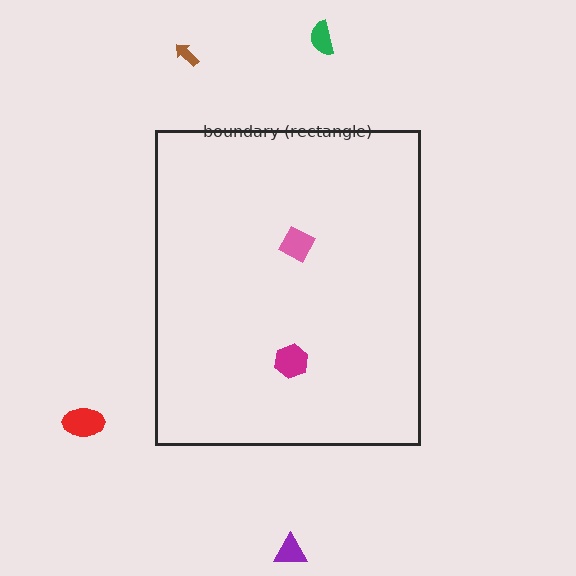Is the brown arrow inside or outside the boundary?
Outside.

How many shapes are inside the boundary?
2 inside, 4 outside.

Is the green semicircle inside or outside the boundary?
Outside.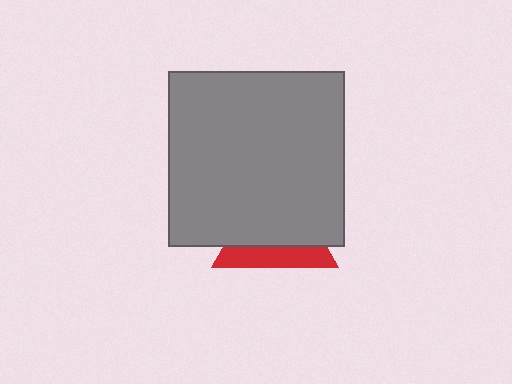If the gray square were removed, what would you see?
You would see the complete red triangle.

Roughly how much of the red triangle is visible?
A small part of it is visible (roughly 33%).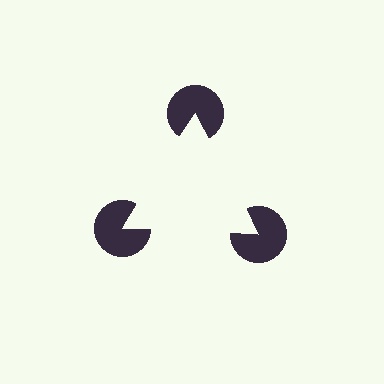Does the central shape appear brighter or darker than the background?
It typically appears slightly brighter than the background, even though no actual brightness change is drawn.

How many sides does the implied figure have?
3 sides.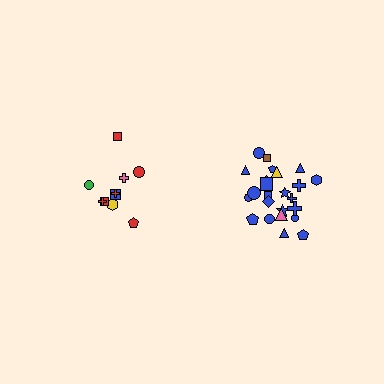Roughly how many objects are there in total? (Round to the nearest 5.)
Roughly 35 objects in total.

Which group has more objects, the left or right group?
The right group.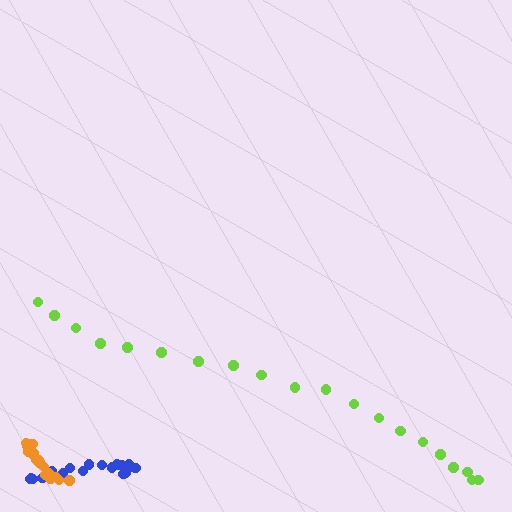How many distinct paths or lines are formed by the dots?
There are 3 distinct paths.